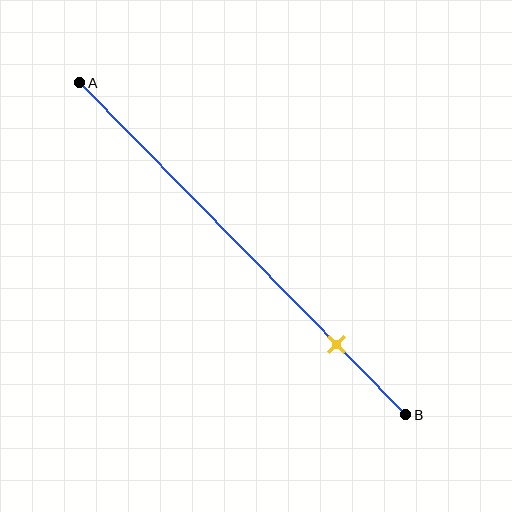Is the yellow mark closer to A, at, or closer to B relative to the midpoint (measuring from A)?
The yellow mark is closer to point B than the midpoint of segment AB.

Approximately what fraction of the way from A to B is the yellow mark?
The yellow mark is approximately 80% of the way from A to B.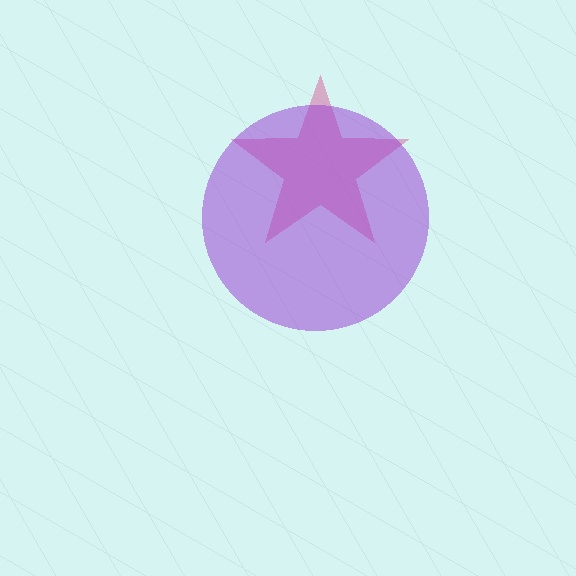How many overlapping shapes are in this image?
There are 2 overlapping shapes in the image.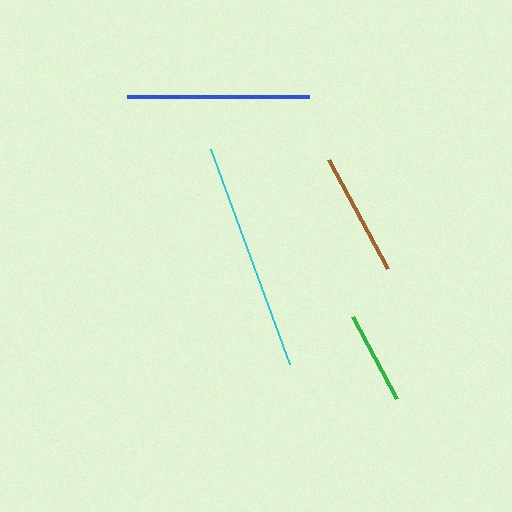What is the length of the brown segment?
The brown segment is approximately 124 pixels long.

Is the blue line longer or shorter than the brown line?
The blue line is longer than the brown line.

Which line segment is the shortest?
The green line is the shortest at approximately 93 pixels.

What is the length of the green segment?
The green segment is approximately 93 pixels long.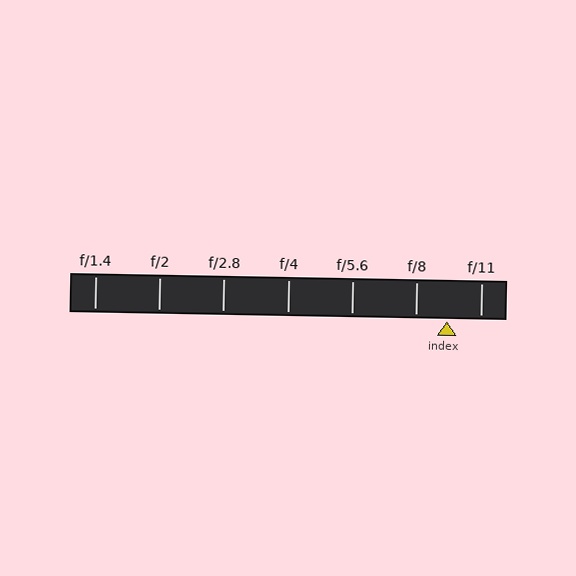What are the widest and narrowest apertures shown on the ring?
The widest aperture shown is f/1.4 and the narrowest is f/11.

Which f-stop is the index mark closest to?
The index mark is closest to f/8.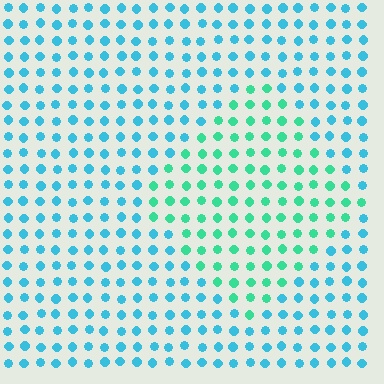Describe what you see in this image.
The image is filled with small cyan elements in a uniform arrangement. A diamond-shaped region is visible where the elements are tinted to a slightly different hue, forming a subtle color boundary.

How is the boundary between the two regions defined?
The boundary is defined purely by a slight shift in hue (about 37 degrees). Spacing, size, and orientation are identical on both sides.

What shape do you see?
I see a diamond.